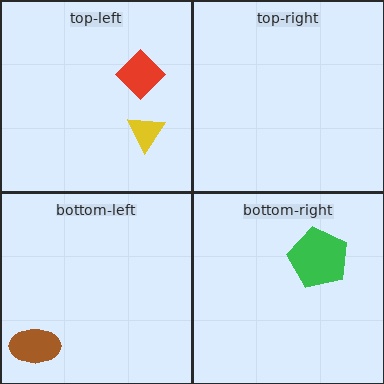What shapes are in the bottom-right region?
The green pentagon.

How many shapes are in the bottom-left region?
1.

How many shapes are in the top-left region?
2.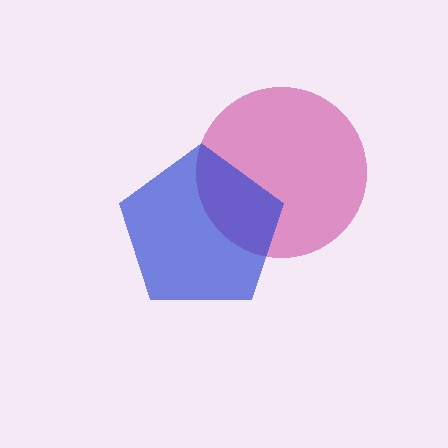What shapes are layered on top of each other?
The layered shapes are: a magenta circle, a blue pentagon.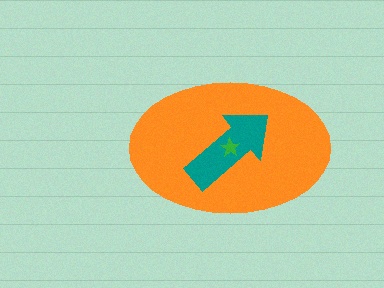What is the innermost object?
The green star.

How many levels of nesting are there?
3.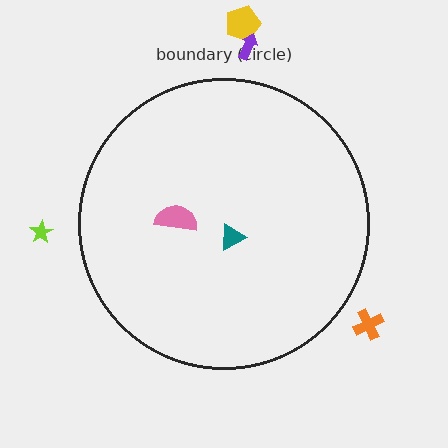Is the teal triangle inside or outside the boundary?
Inside.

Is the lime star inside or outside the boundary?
Outside.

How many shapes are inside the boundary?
2 inside, 4 outside.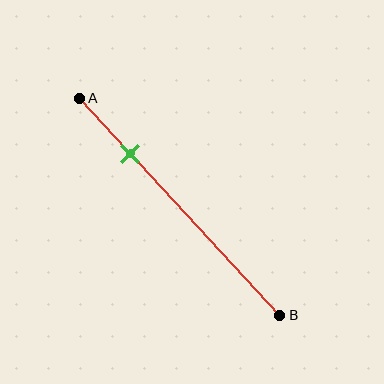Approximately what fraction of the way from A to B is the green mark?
The green mark is approximately 25% of the way from A to B.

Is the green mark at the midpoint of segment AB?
No, the mark is at about 25% from A, not at the 50% midpoint.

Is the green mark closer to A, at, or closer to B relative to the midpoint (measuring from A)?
The green mark is closer to point A than the midpoint of segment AB.